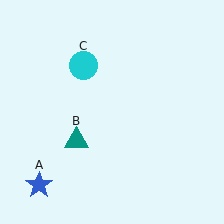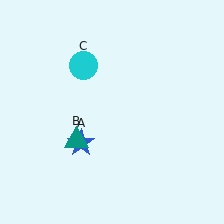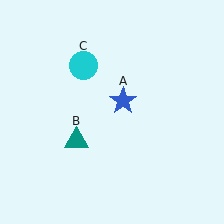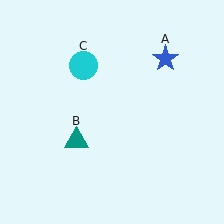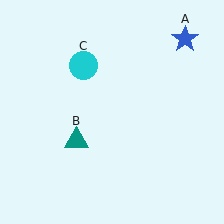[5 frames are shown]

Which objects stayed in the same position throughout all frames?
Teal triangle (object B) and cyan circle (object C) remained stationary.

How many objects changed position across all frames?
1 object changed position: blue star (object A).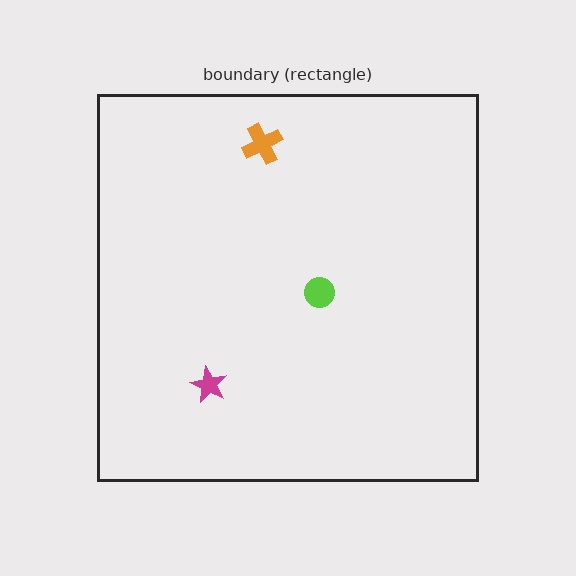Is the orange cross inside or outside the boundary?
Inside.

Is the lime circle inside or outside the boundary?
Inside.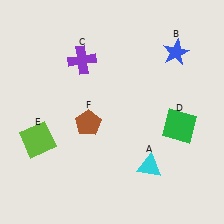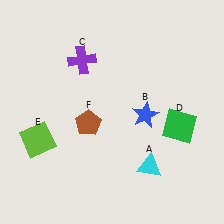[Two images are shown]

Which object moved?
The blue star (B) moved down.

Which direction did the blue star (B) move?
The blue star (B) moved down.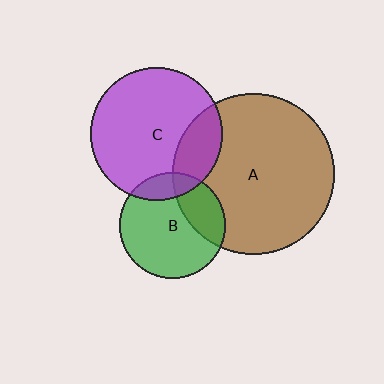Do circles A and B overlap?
Yes.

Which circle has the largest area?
Circle A (brown).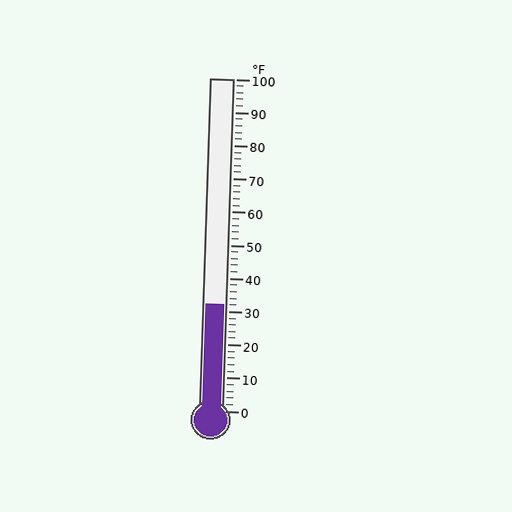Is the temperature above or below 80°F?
The temperature is below 80°F.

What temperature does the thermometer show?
The thermometer shows approximately 32°F.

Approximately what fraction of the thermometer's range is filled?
The thermometer is filled to approximately 30% of its range.